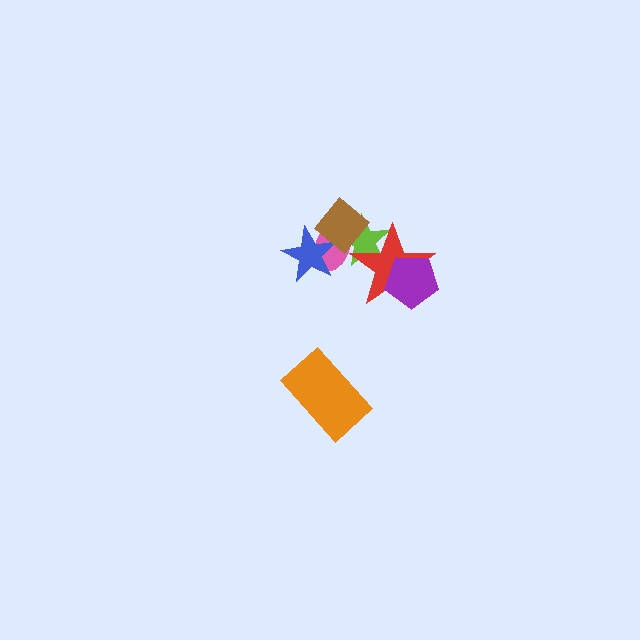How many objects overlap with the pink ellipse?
4 objects overlap with the pink ellipse.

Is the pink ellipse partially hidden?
Yes, it is partially covered by another shape.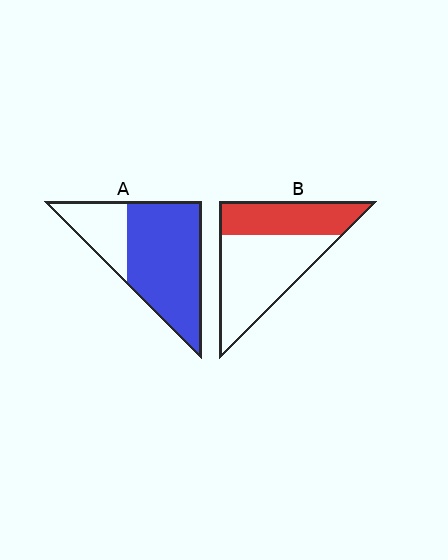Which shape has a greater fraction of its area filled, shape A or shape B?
Shape A.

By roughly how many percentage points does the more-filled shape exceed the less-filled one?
By roughly 35 percentage points (A over B).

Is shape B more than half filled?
No.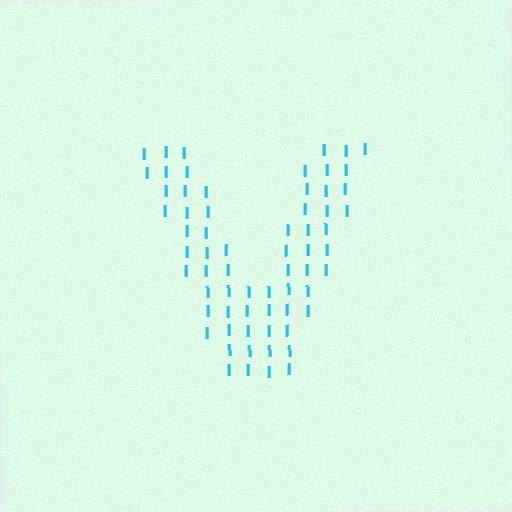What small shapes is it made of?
It is made of small letter I's.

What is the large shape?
The large shape is the letter V.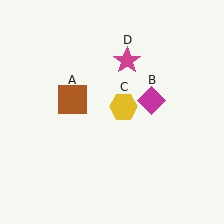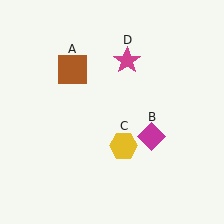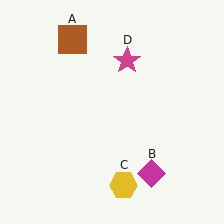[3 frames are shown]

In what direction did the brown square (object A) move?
The brown square (object A) moved up.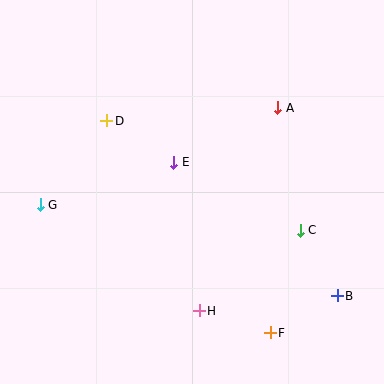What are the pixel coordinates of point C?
Point C is at (300, 230).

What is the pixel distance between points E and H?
The distance between E and H is 151 pixels.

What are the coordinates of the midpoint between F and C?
The midpoint between F and C is at (285, 282).